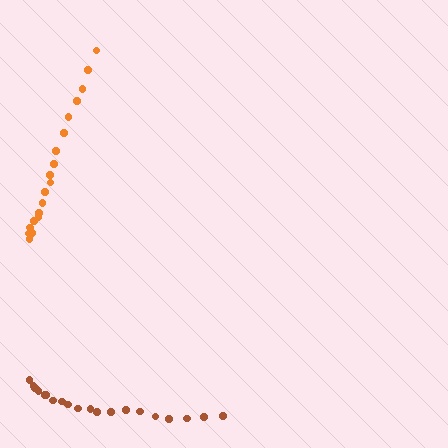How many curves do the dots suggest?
There are 2 distinct paths.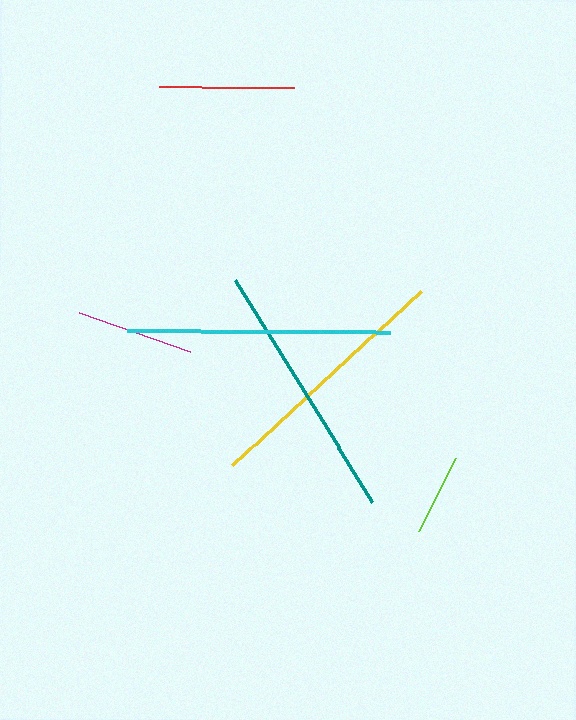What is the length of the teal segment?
The teal segment is approximately 261 pixels long.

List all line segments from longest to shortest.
From longest to shortest: cyan, teal, yellow, red, magenta, lime.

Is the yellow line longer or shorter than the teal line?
The teal line is longer than the yellow line.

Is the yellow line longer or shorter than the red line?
The yellow line is longer than the red line.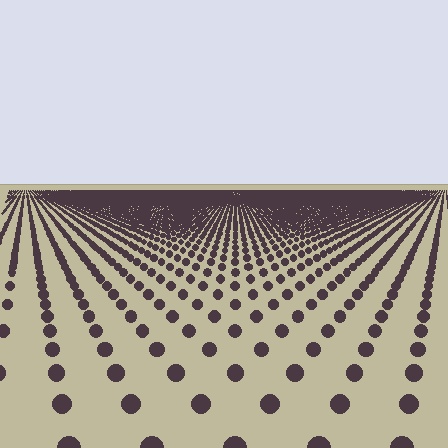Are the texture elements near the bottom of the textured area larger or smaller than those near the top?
Larger. Near the bottom, elements are closer to the viewer and appear at a bigger on-screen size.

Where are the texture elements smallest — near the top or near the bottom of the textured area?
Near the top.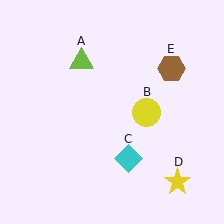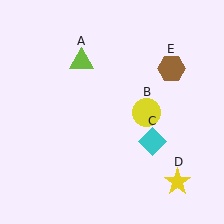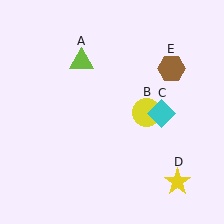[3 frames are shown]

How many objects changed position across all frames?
1 object changed position: cyan diamond (object C).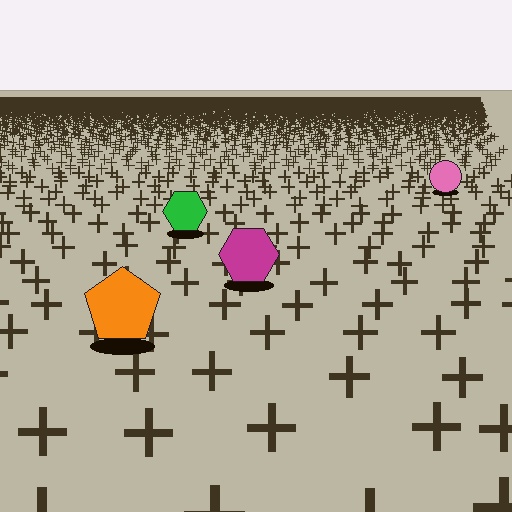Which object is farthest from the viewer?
The pink circle is farthest from the viewer. It appears smaller and the ground texture around it is denser.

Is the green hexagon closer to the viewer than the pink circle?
Yes. The green hexagon is closer — you can tell from the texture gradient: the ground texture is coarser near it.